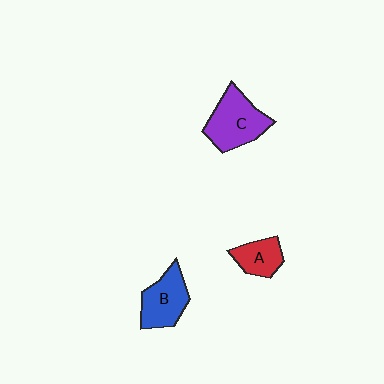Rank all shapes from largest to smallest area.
From largest to smallest: C (purple), B (blue), A (red).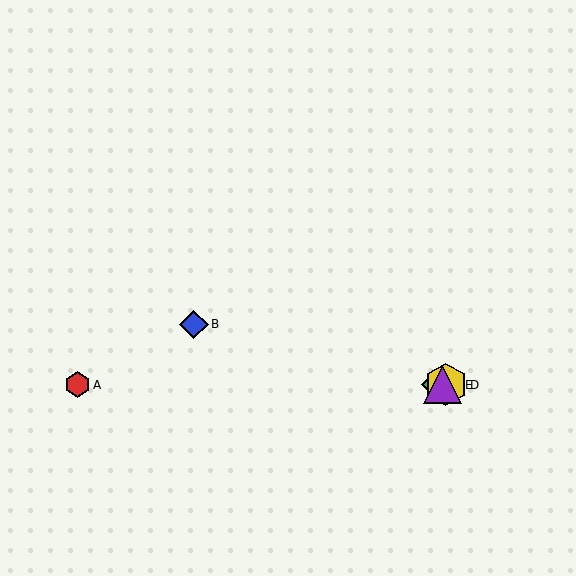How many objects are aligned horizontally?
4 objects (A, C, D, E) are aligned horizontally.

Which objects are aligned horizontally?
Objects A, C, D, E are aligned horizontally.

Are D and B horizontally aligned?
No, D is at y≈385 and B is at y≈324.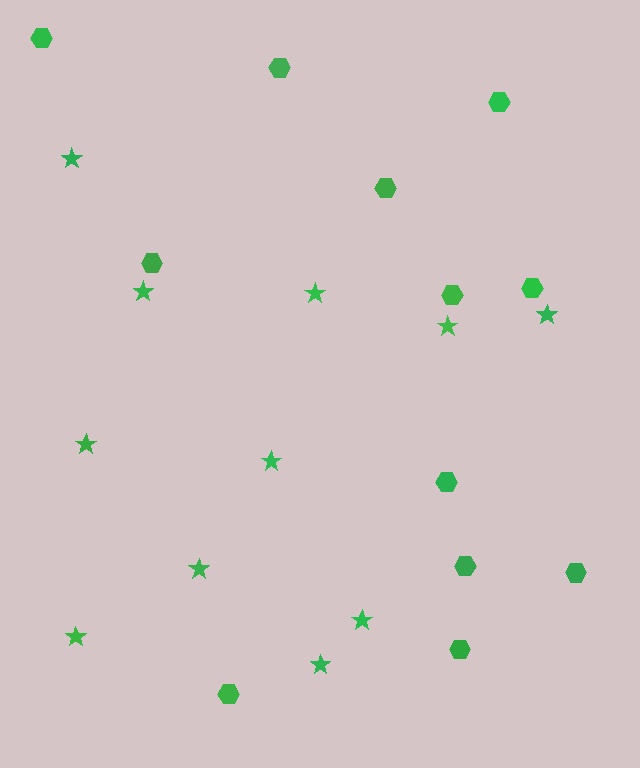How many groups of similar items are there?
There are 2 groups: one group of hexagons (12) and one group of stars (11).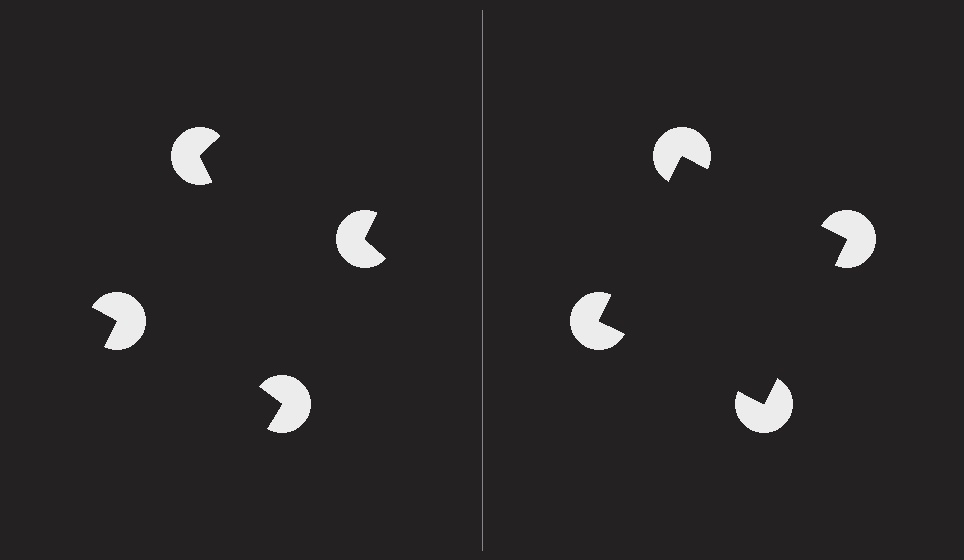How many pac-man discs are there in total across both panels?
8 — 4 on each side.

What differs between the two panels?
The pac-man discs are positioned identically on both sides; only the wedge orientations differ. On the right they align to a square; on the left they are misaligned.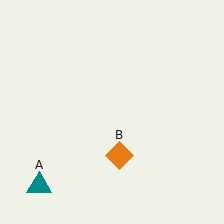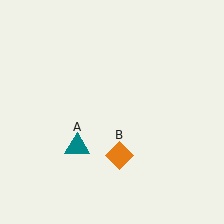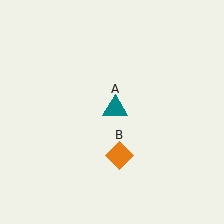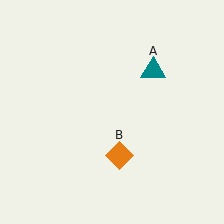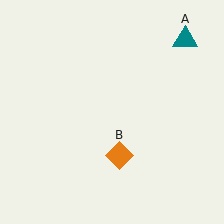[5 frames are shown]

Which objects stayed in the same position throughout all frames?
Orange diamond (object B) remained stationary.